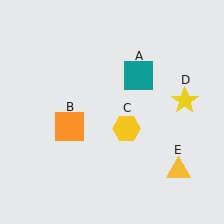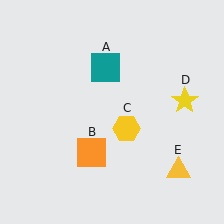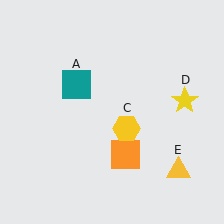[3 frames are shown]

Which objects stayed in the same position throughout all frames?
Yellow hexagon (object C) and yellow star (object D) and yellow triangle (object E) remained stationary.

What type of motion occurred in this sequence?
The teal square (object A), orange square (object B) rotated counterclockwise around the center of the scene.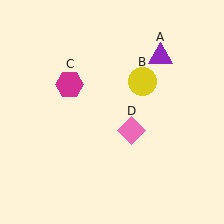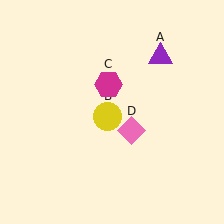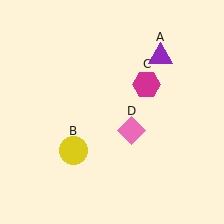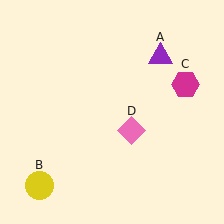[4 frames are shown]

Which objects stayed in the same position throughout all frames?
Purple triangle (object A) and pink diamond (object D) remained stationary.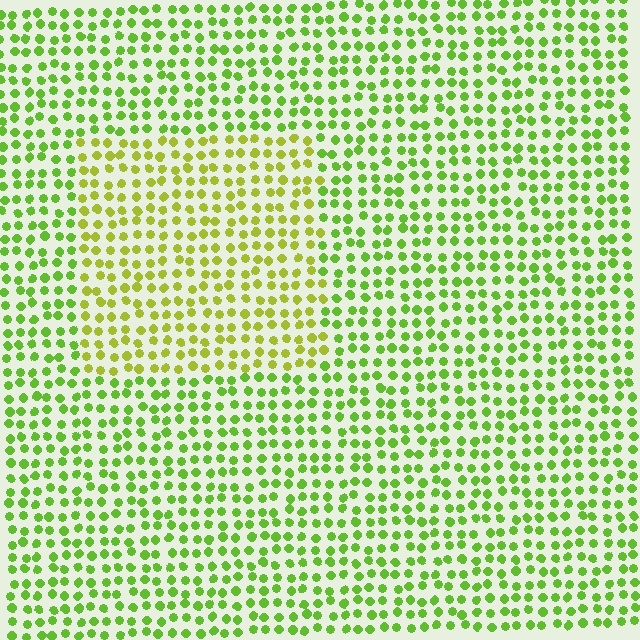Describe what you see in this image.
The image is filled with small lime elements in a uniform arrangement. A rectangle-shaped region is visible where the elements are tinted to a slightly different hue, forming a subtle color boundary.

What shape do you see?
I see a rectangle.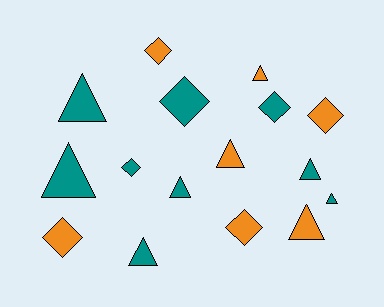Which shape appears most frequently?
Triangle, with 9 objects.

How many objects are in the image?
There are 16 objects.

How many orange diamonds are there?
There are 4 orange diamonds.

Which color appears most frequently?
Teal, with 9 objects.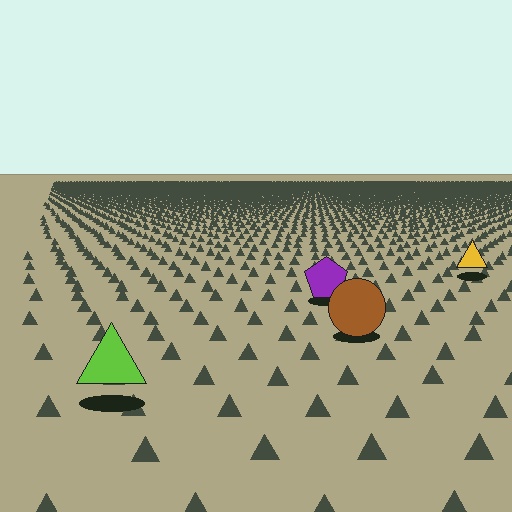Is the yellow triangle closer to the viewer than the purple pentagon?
No. The purple pentagon is closer — you can tell from the texture gradient: the ground texture is coarser near it.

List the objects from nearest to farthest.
From nearest to farthest: the lime triangle, the brown circle, the purple pentagon, the yellow triangle.